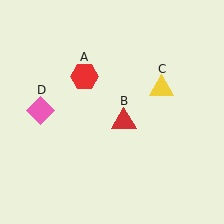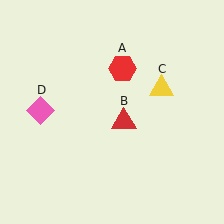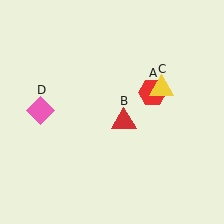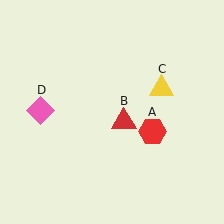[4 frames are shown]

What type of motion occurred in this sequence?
The red hexagon (object A) rotated clockwise around the center of the scene.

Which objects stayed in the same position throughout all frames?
Red triangle (object B) and yellow triangle (object C) and pink diamond (object D) remained stationary.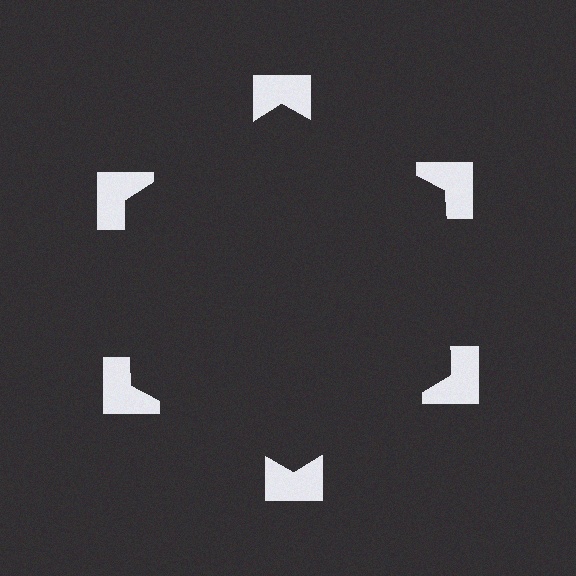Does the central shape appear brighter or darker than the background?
It typically appears slightly darker than the background, even though no actual brightness change is drawn.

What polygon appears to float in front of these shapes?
An illusory hexagon — its edges are inferred from the aligned wedge cuts in the notched squares, not physically drawn.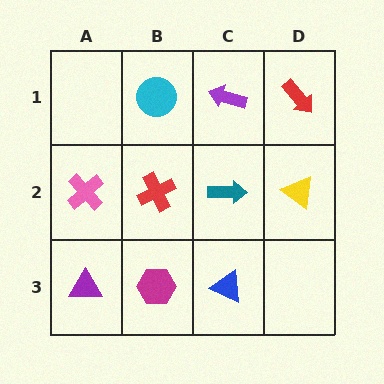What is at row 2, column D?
A yellow triangle.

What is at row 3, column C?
A blue triangle.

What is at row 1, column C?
A purple arrow.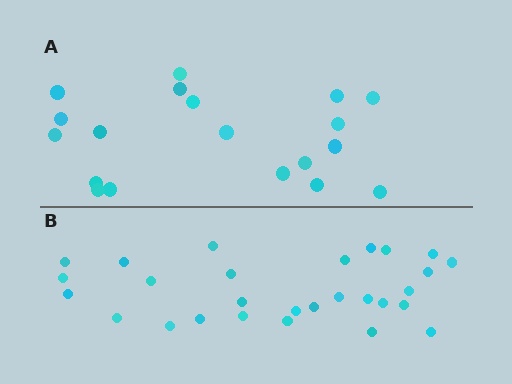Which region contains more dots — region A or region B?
Region B (the bottom region) has more dots.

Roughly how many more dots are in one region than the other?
Region B has roughly 8 or so more dots than region A.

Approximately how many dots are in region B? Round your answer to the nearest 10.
About 30 dots. (The exact count is 28, which rounds to 30.)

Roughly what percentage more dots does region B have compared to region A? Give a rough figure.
About 45% more.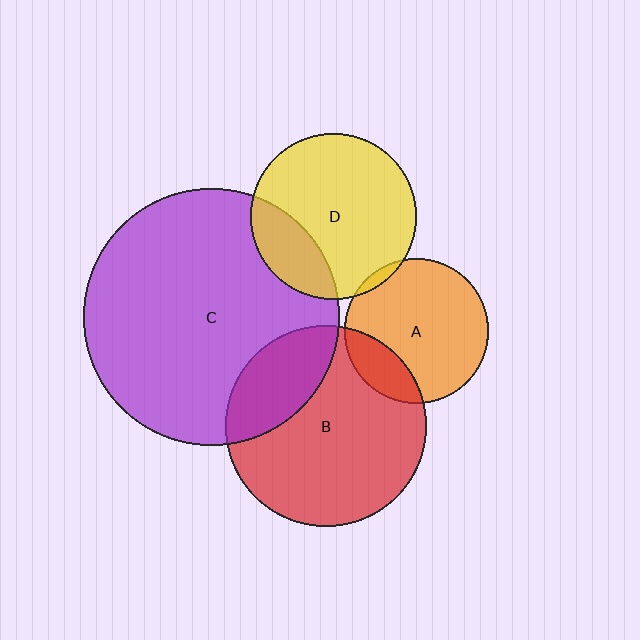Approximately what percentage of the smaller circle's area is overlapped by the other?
Approximately 20%.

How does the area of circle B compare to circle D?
Approximately 1.5 times.